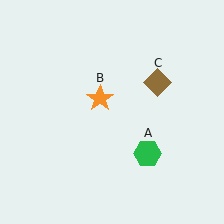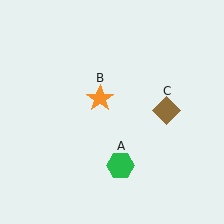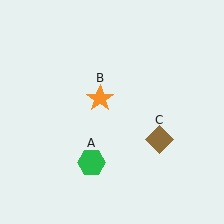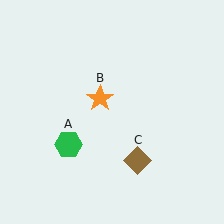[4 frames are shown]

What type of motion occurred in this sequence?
The green hexagon (object A), brown diamond (object C) rotated clockwise around the center of the scene.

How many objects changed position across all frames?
2 objects changed position: green hexagon (object A), brown diamond (object C).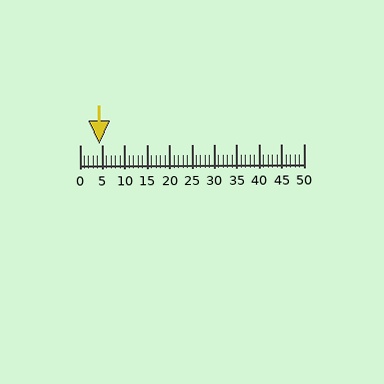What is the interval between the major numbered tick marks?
The major tick marks are spaced 5 units apart.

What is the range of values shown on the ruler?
The ruler shows values from 0 to 50.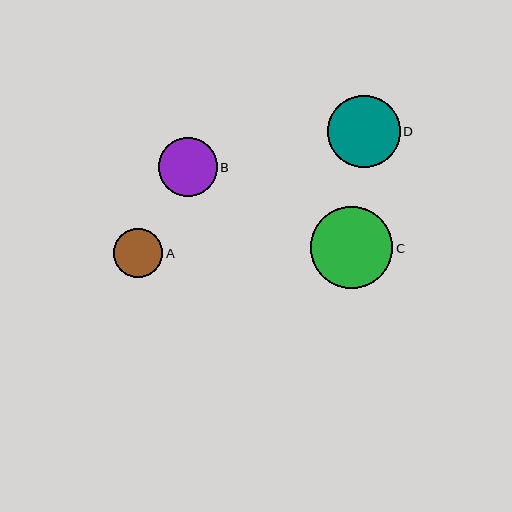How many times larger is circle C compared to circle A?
Circle C is approximately 1.7 times the size of circle A.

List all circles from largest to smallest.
From largest to smallest: C, D, B, A.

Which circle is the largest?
Circle C is the largest with a size of approximately 82 pixels.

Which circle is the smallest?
Circle A is the smallest with a size of approximately 49 pixels.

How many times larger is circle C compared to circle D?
Circle C is approximately 1.1 times the size of circle D.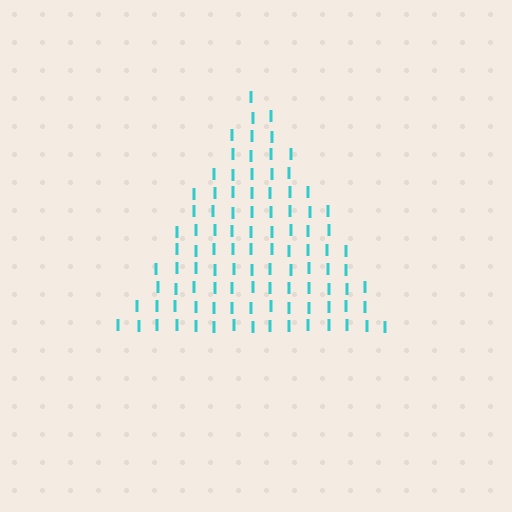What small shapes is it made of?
It is made of small letter I's.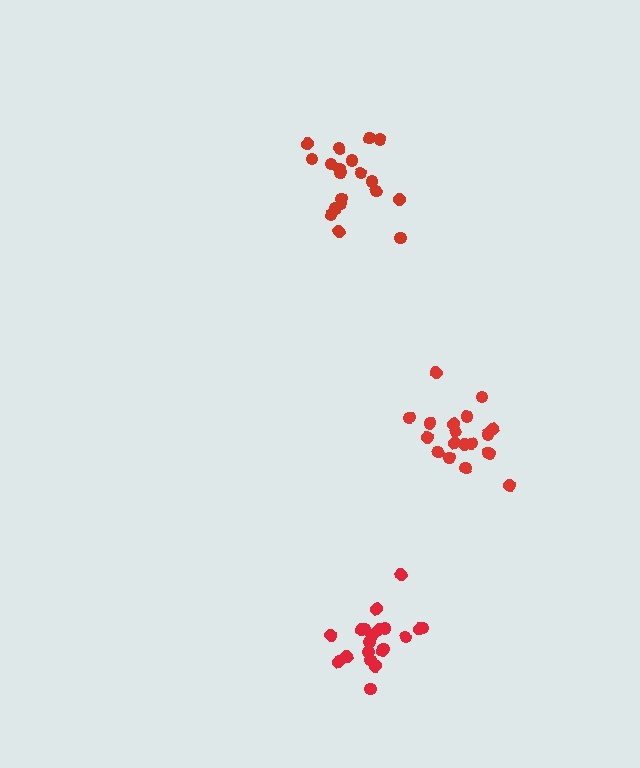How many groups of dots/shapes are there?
There are 3 groups.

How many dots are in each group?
Group 1: 19 dots, Group 2: 19 dots, Group 3: 20 dots (58 total).